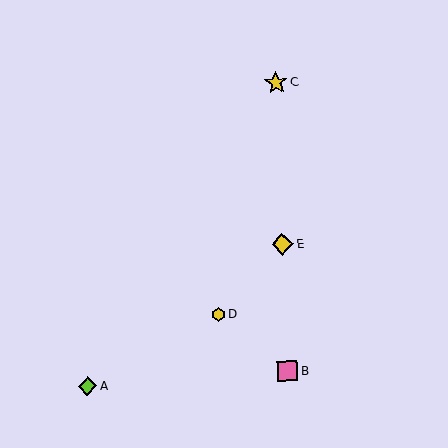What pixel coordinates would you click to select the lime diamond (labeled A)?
Click at (87, 386) to select the lime diamond A.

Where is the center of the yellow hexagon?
The center of the yellow hexagon is at (219, 315).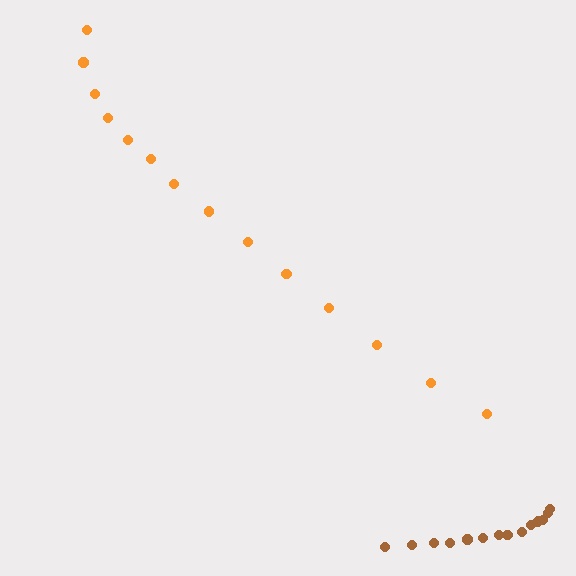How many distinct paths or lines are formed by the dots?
There are 2 distinct paths.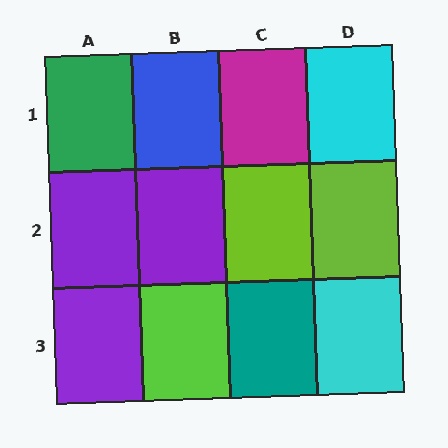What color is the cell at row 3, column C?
Teal.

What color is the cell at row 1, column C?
Magenta.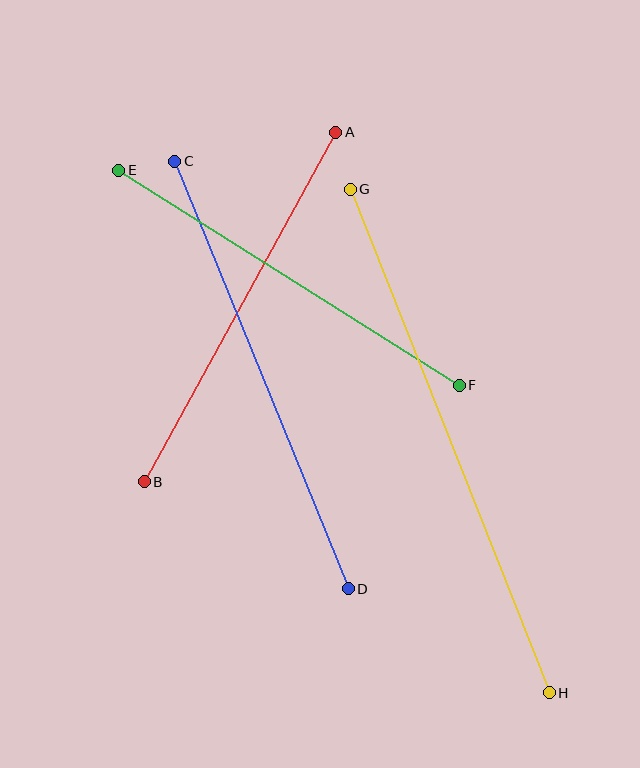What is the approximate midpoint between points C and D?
The midpoint is at approximately (262, 375) pixels.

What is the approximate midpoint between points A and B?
The midpoint is at approximately (240, 307) pixels.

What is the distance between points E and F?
The distance is approximately 403 pixels.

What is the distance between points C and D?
The distance is approximately 461 pixels.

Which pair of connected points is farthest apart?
Points G and H are farthest apart.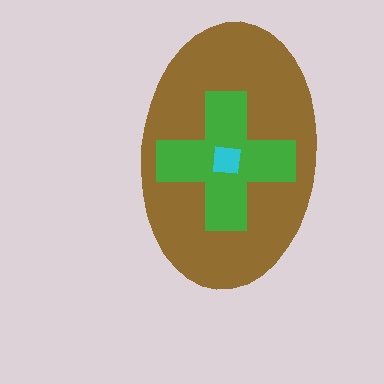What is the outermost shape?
The brown ellipse.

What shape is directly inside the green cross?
The cyan square.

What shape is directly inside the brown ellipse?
The green cross.